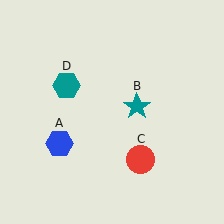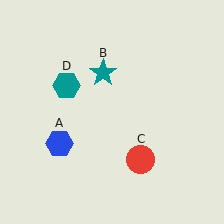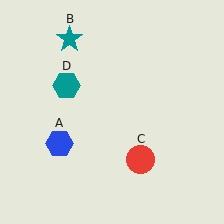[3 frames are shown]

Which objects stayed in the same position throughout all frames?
Blue hexagon (object A) and red circle (object C) and teal hexagon (object D) remained stationary.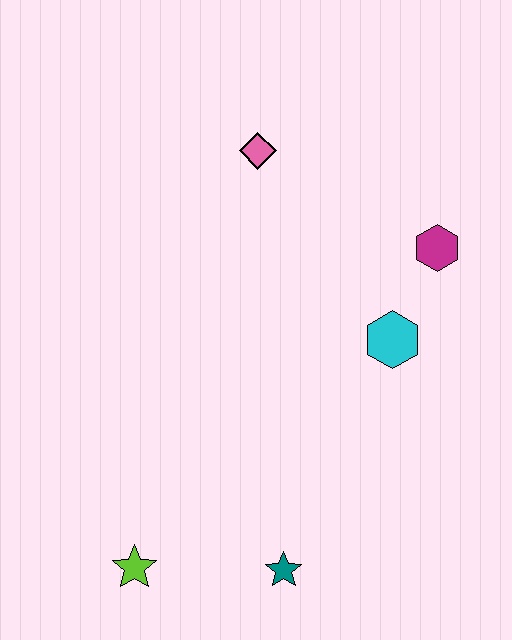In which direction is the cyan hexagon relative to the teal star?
The cyan hexagon is above the teal star.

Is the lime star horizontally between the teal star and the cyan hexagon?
No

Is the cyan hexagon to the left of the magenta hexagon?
Yes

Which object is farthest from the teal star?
The pink diamond is farthest from the teal star.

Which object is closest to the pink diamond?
The magenta hexagon is closest to the pink diamond.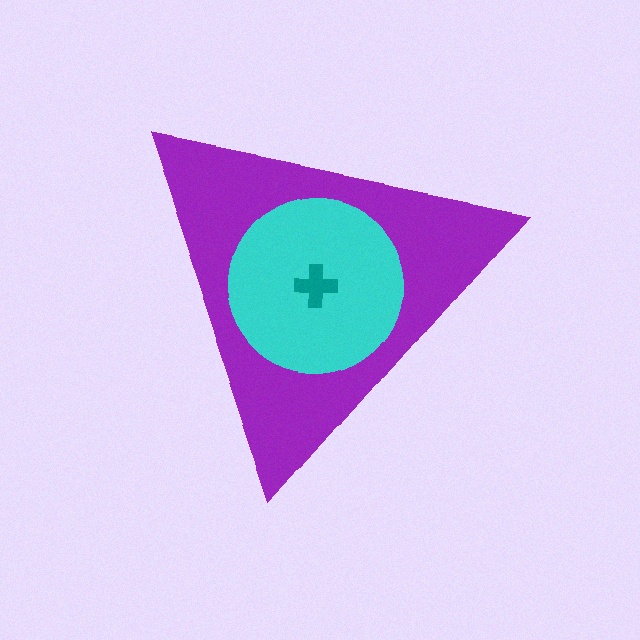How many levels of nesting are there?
3.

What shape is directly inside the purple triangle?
The cyan circle.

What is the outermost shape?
The purple triangle.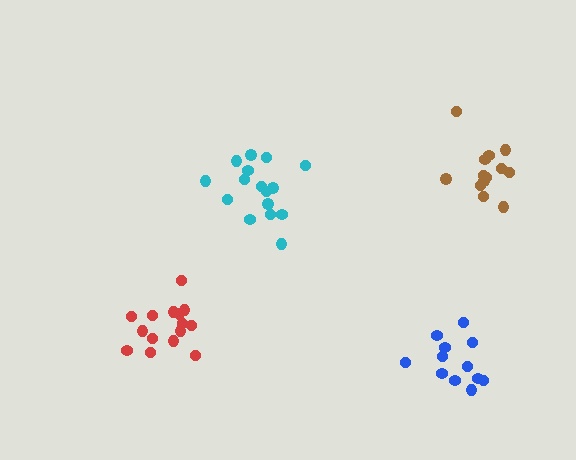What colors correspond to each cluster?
The clusters are colored: cyan, red, brown, blue.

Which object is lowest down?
The blue cluster is bottommost.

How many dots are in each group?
Group 1: 16 dots, Group 2: 15 dots, Group 3: 13 dots, Group 4: 12 dots (56 total).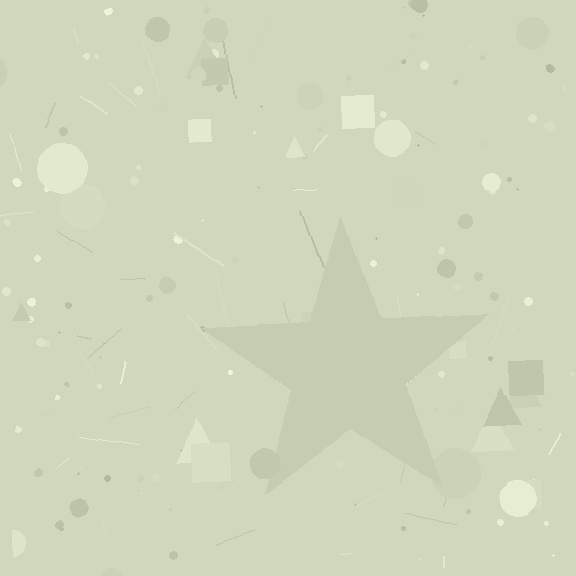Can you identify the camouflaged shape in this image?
The camouflaged shape is a star.